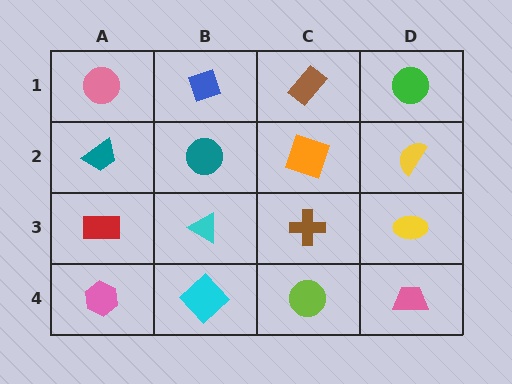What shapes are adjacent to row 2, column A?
A pink circle (row 1, column A), a red rectangle (row 3, column A), a teal circle (row 2, column B).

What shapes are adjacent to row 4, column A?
A red rectangle (row 3, column A), a cyan diamond (row 4, column B).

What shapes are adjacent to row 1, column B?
A teal circle (row 2, column B), a pink circle (row 1, column A), a brown rectangle (row 1, column C).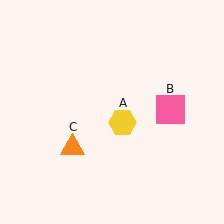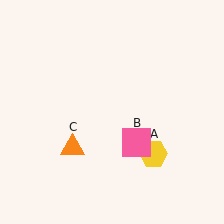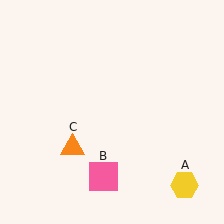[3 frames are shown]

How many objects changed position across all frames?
2 objects changed position: yellow hexagon (object A), pink square (object B).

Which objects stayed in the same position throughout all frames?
Orange triangle (object C) remained stationary.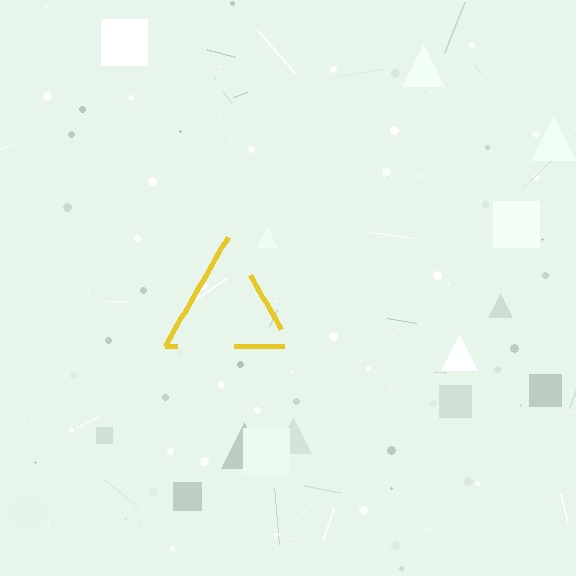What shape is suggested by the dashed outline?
The dashed outline suggests a triangle.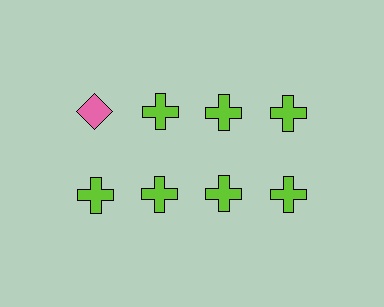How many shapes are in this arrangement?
There are 8 shapes arranged in a grid pattern.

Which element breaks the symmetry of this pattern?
The pink diamond in the top row, leftmost column breaks the symmetry. All other shapes are lime crosses.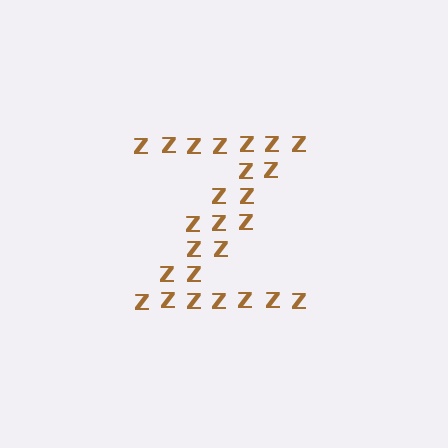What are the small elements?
The small elements are letter Z's.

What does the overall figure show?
The overall figure shows the letter Z.